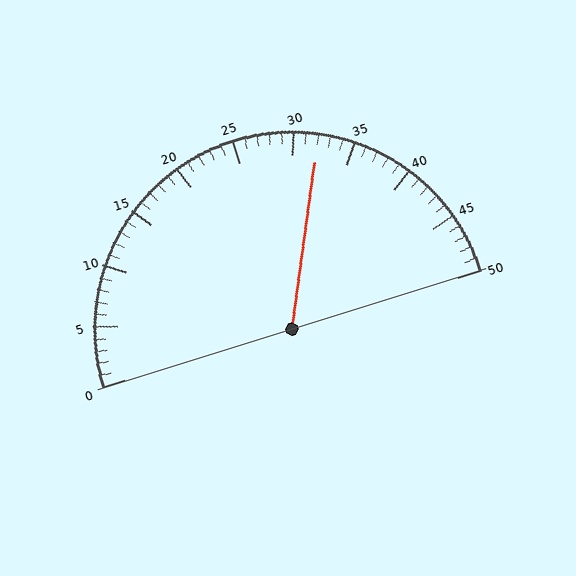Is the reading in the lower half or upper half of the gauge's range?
The reading is in the upper half of the range (0 to 50).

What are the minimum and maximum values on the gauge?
The gauge ranges from 0 to 50.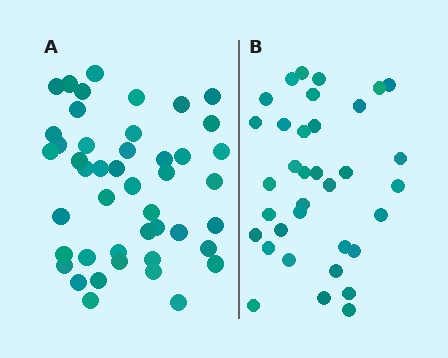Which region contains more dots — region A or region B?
Region A (the left region) has more dots.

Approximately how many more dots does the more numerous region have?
Region A has roughly 10 or so more dots than region B.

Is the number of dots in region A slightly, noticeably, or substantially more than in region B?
Region A has noticeably more, but not dramatically so. The ratio is roughly 1.3 to 1.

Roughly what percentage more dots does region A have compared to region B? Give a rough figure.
About 30% more.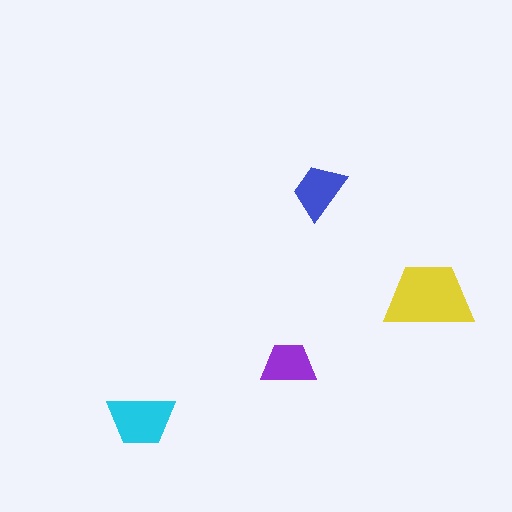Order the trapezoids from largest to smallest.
the yellow one, the cyan one, the blue one, the purple one.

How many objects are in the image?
There are 4 objects in the image.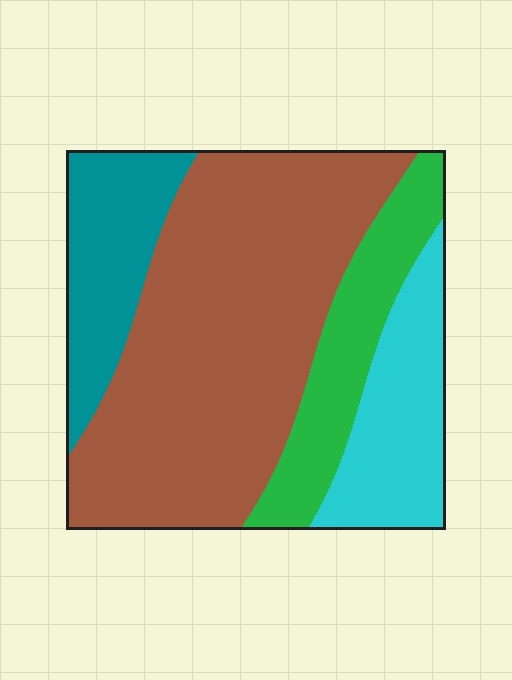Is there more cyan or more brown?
Brown.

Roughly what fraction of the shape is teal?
Teal covers 15% of the shape.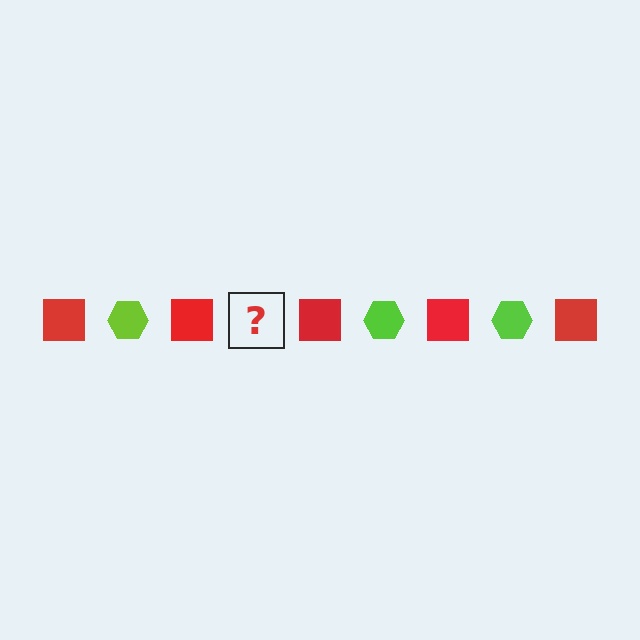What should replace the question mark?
The question mark should be replaced with a lime hexagon.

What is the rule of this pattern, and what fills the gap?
The rule is that the pattern alternates between red square and lime hexagon. The gap should be filled with a lime hexagon.